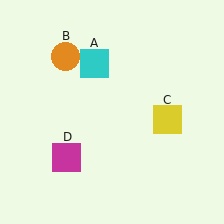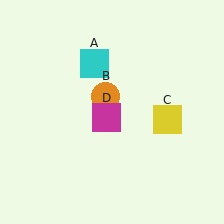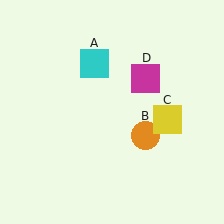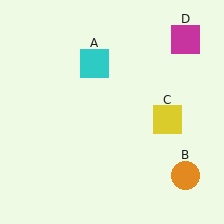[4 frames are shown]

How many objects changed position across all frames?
2 objects changed position: orange circle (object B), magenta square (object D).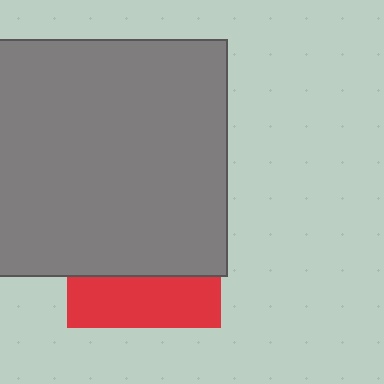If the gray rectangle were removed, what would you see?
You would see the complete red square.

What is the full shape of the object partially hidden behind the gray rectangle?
The partially hidden object is a red square.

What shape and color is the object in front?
The object in front is a gray rectangle.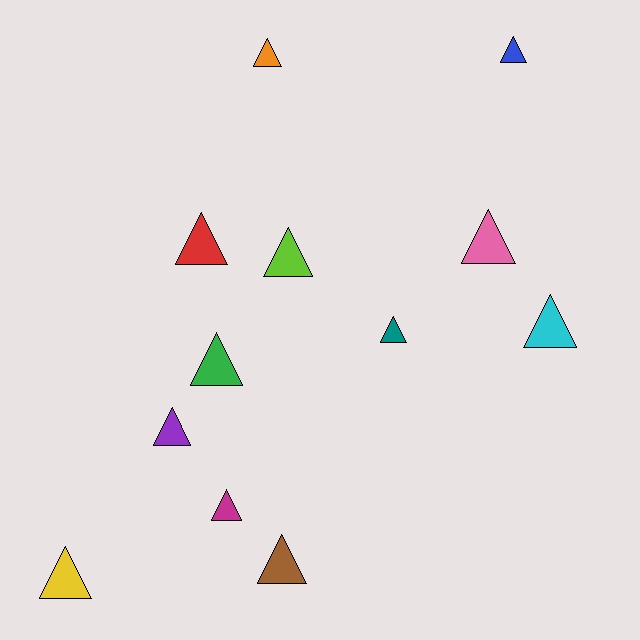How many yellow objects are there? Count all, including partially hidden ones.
There is 1 yellow object.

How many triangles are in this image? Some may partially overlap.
There are 12 triangles.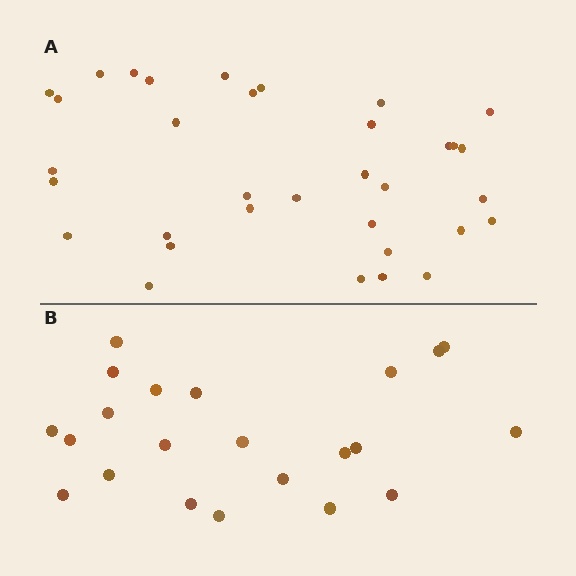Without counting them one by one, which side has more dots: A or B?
Region A (the top region) has more dots.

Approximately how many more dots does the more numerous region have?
Region A has roughly 12 or so more dots than region B.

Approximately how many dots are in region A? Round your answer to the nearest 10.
About 30 dots. (The exact count is 34, which rounds to 30.)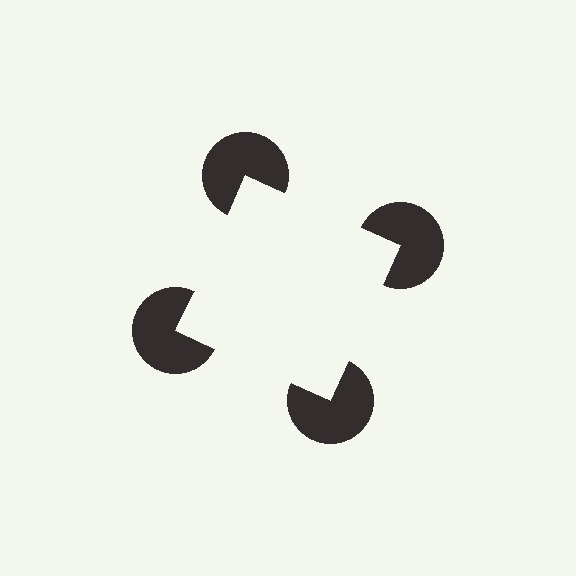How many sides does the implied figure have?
4 sides.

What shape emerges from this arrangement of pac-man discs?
An illusory square — its edges are inferred from the aligned wedge cuts in the pac-man discs, not physically drawn.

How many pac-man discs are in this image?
There are 4 — one at each vertex of the illusory square.